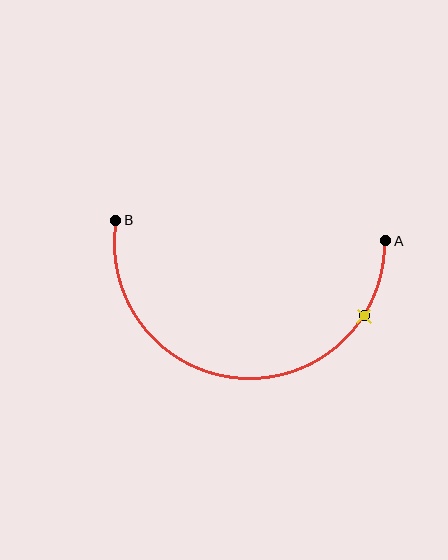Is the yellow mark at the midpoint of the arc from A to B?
No. The yellow mark lies on the arc but is closer to endpoint A. The arc midpoint would be at the point on the curve equidistant along the arc from both A and B.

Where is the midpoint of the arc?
The arc midpoint is the point on the curve farthest from the straight line joining A and B. It sits below that line.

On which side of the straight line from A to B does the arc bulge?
The arc bulges below the straight line connecting A and B.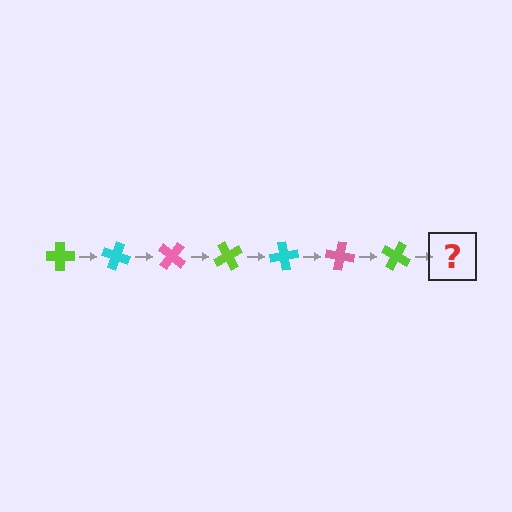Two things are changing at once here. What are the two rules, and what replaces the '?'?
The two rules are that it rotates 20 degrees each step and the color cycles through lime, cyan, and pink. The '?' should be a cyan cross, rotated 140 degrees from the start.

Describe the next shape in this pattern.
It should be a cyan cross, rotated 140 degrees from the start.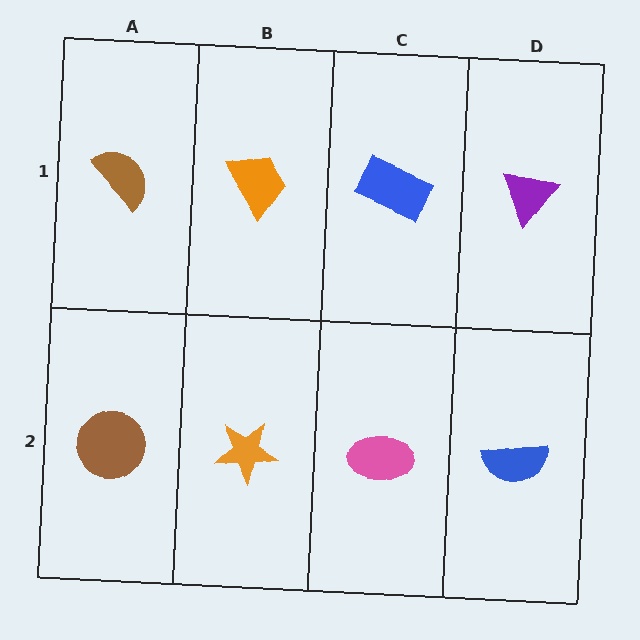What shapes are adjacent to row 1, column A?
A brown circle (row 2, column A), an orange trapezoid (row 1, column B).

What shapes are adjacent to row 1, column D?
A blue semicircle (row 2, column D), a blue rectangle (row 1, column C).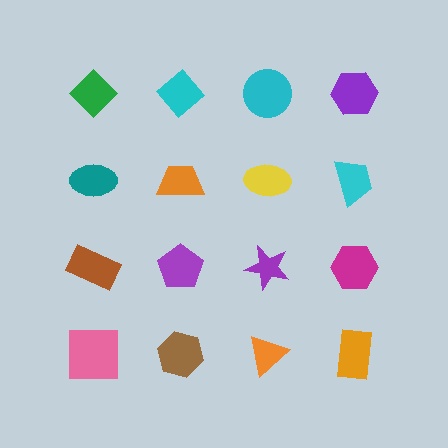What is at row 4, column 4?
An orange rectangle.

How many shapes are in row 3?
4 shapes.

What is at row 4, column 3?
An orange triangle.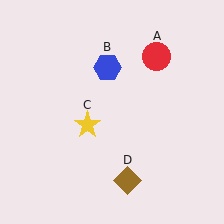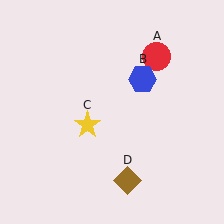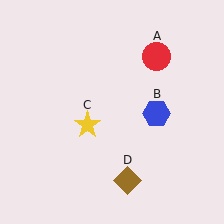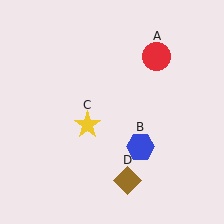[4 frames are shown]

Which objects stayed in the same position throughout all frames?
Red circle (object A) and yellow star (object C) and brown diamond (object D) remained stationary.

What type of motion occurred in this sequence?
The blue hexagon (object B) rotated clockwise around the center of the scene.